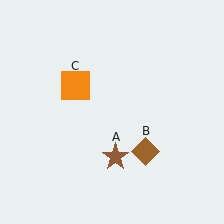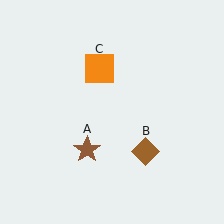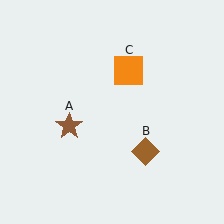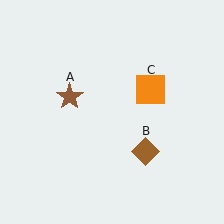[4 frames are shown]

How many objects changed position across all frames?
2 objects changed position: brown star (object A), orange square (object C).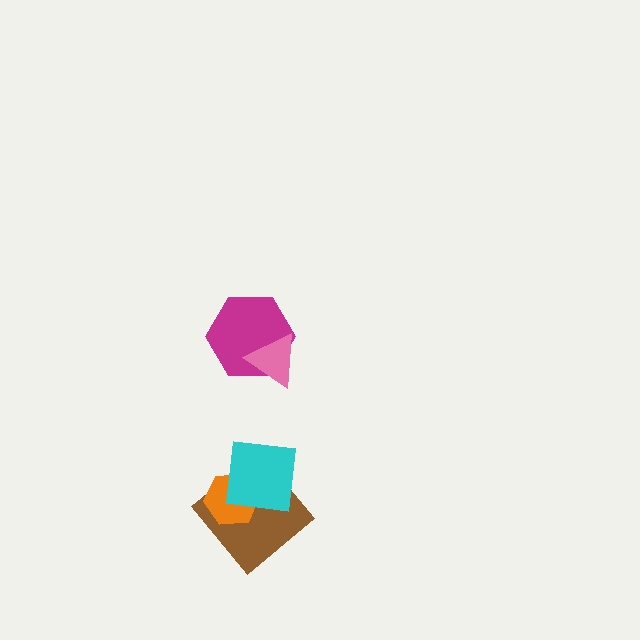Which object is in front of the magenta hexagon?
The pink triangle is in front of the magenta hexagon.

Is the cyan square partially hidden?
No, no other shape covers it.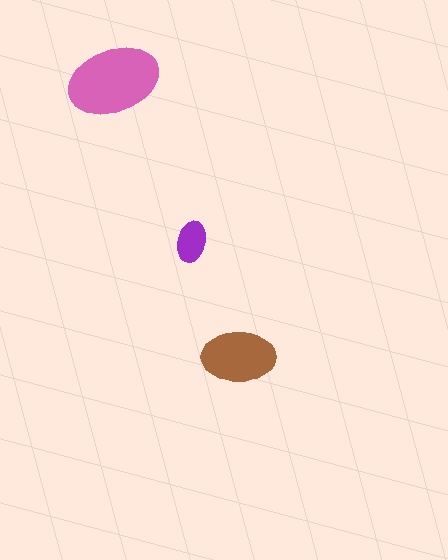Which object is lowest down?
The brown ellipse is bottommost.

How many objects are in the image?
There are 3 objects in the image.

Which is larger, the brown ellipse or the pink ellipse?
The pink one.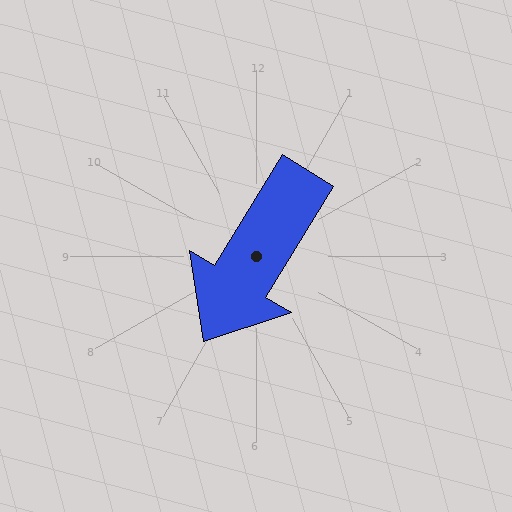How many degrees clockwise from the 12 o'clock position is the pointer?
Approximately 211 degrees.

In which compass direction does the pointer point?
Southwest.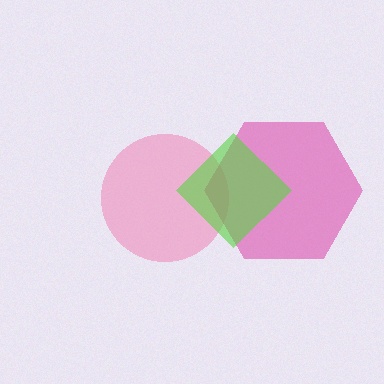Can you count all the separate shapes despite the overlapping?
Yes, there are 3 separate shapes.